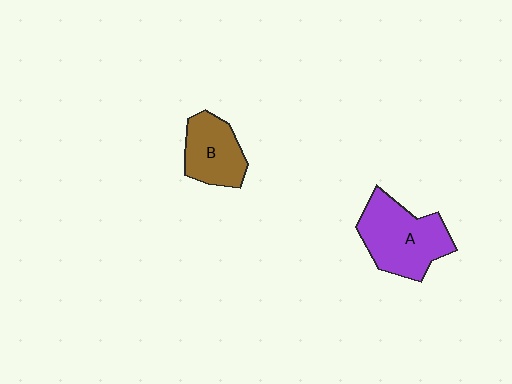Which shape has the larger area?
Shape A (purple).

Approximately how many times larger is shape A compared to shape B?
Approximately 1.5 times.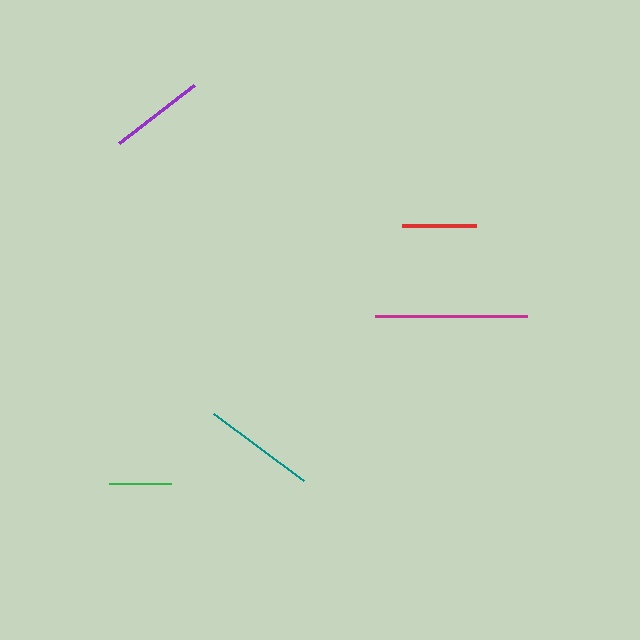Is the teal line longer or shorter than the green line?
The teal line is longer than the green line.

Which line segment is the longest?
The magenta line is the longest at approximately 152 pixels.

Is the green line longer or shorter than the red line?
The red line is longer than the green line.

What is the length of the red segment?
The red segment is approximately 74 pixels long.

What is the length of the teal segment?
The teal segment is approximately 112 pixels long.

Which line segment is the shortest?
The green line is the shortest at approximately 62 pixels.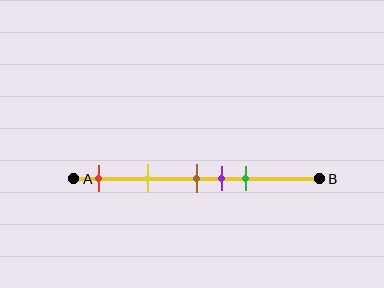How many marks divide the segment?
There are 5 marks dividing the segment.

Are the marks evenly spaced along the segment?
No, the marks are not evenly spaced.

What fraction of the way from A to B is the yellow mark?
The yellow mark is approximately 30% (0.3) of the way from A to B.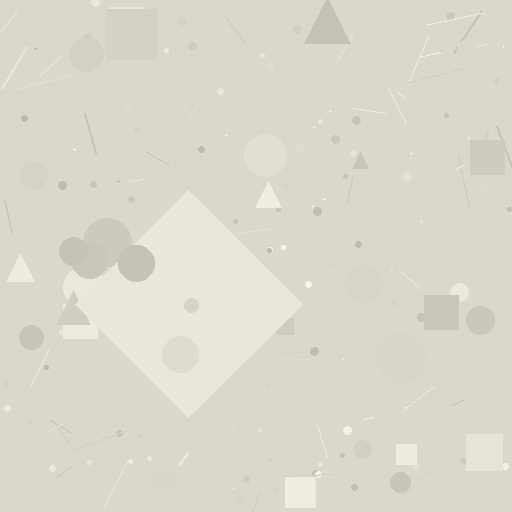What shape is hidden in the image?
A diamond is hidden in the image.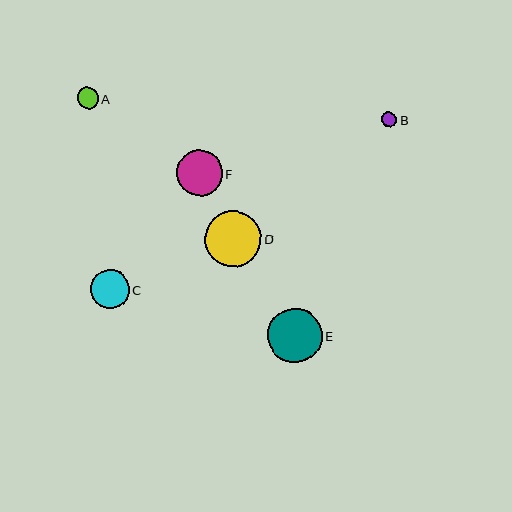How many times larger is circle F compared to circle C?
Circle F is approximately 1.2 times the size of circle C.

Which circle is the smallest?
Circle B is the smallest with a size of approximately 15 pixels.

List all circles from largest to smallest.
From largest to smallest: D, E, F, C, A, B.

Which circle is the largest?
Circle D is the largest with a size of approximately 56 pixels.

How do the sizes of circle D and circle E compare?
Circle D and circle E are approximately the same size.